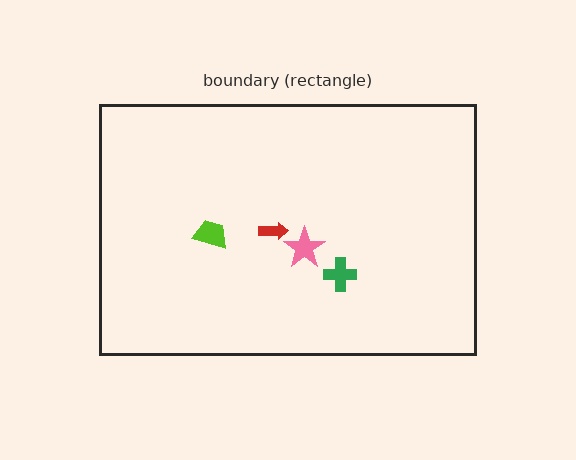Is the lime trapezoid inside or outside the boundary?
Inside.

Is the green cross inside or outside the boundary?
Inside.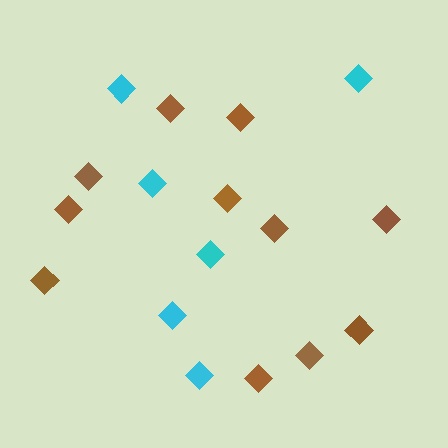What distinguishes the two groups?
There are 2 groups: one group of brown diamonds (11) and one group of cyan diamonds (6).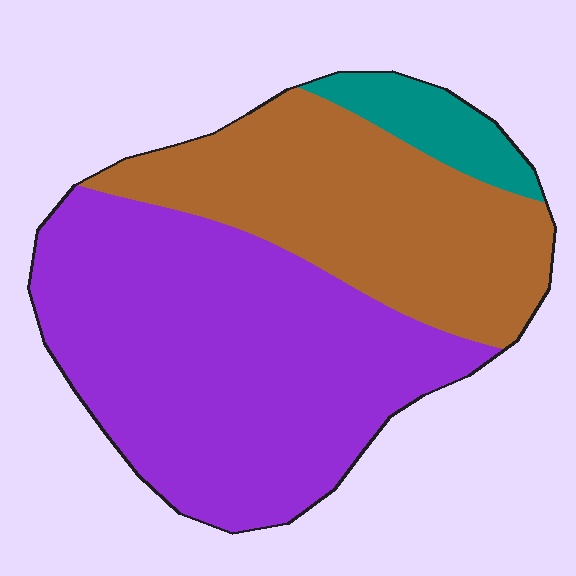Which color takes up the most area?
Purple, at roughly 55%.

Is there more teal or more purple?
Purple.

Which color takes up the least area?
Teal, at roughly 10%.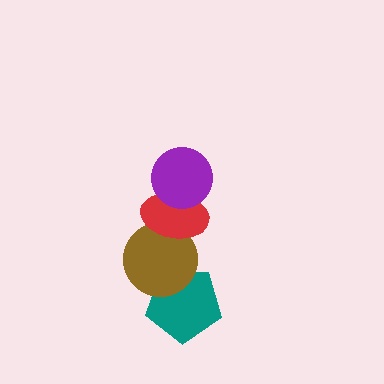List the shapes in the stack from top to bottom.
From top to bottom: the purple circle, the red ellipse, the brown circle, the teal pentagon.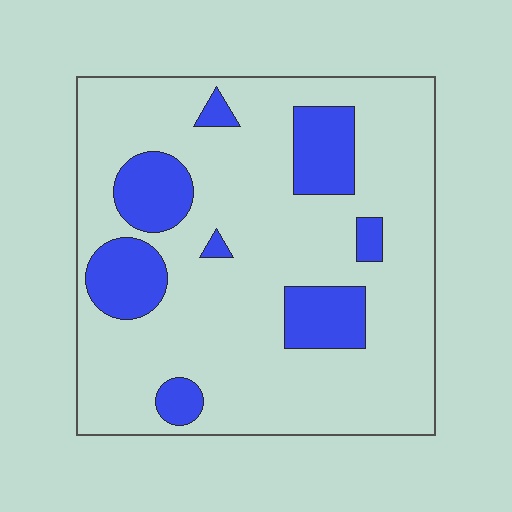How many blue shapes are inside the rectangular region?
8.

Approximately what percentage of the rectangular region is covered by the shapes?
Approximately 20%.